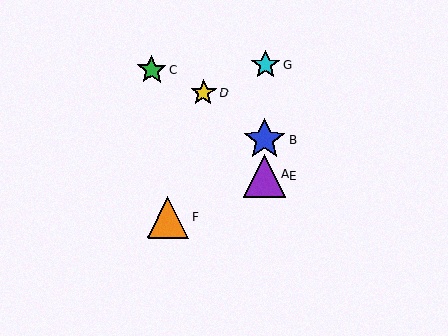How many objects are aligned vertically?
4 objects (A, B, E, G) are aligned vertically.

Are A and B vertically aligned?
Yes, both are at x≈265.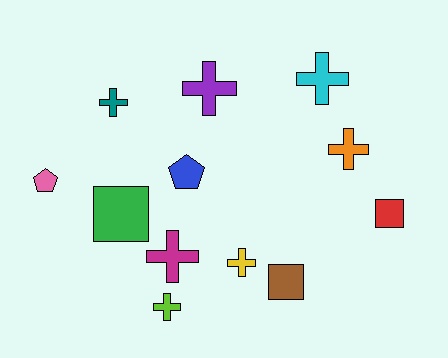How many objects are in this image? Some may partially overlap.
There are 12 objects.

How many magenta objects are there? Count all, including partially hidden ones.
There is 1 magenta object.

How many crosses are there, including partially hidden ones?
There are 7 crosses.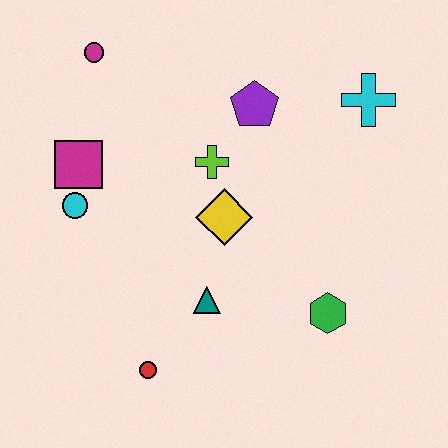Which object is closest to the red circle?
The teal triangle is closest to the red circle.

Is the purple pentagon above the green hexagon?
Yes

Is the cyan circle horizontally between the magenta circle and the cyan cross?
No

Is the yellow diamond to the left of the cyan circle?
No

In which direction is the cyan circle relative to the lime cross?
The cyan circle is to the left of the lime cross.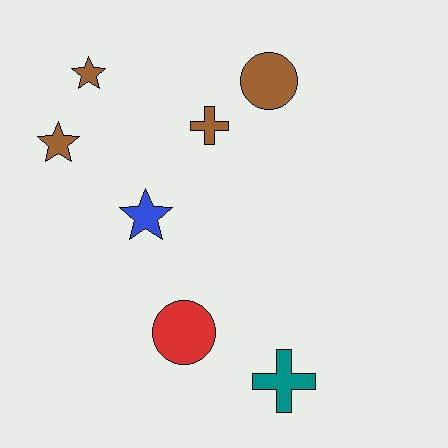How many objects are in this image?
There are 7 objects.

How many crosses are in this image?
There are 2 crosses.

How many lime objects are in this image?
There are no lime objects.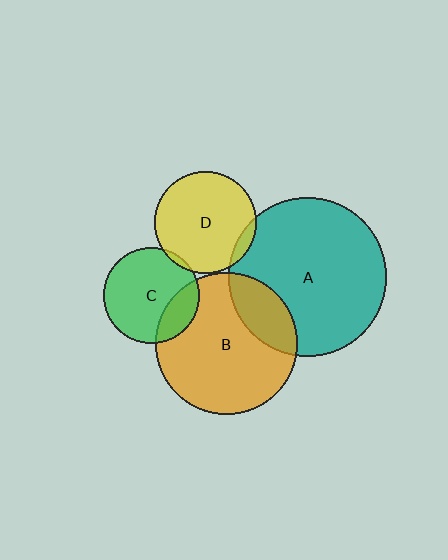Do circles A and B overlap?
Yes.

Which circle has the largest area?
Circle A (teal).